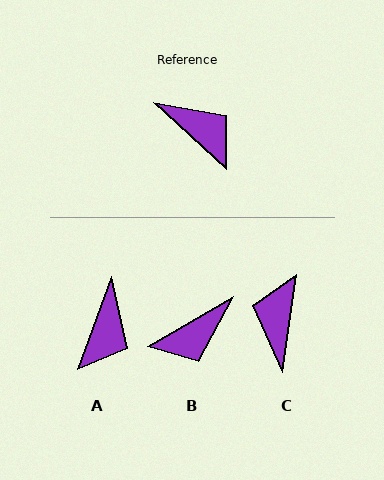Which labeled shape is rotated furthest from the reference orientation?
C, about 124 degrees away.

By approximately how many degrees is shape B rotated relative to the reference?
Approximately 108 degrees clockwise.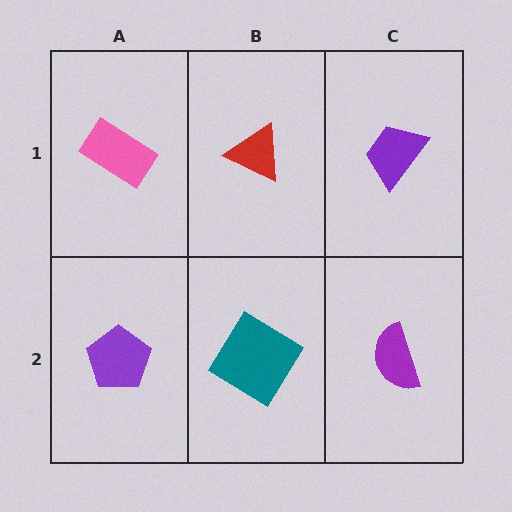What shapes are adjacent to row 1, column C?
A purple semicircle (row 2, column C), a red triangle (row 1, column B).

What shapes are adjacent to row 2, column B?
A red triangle (row 1, column B), a purple pentagon (row 2, column A), a purple semicircle (row 2, column C).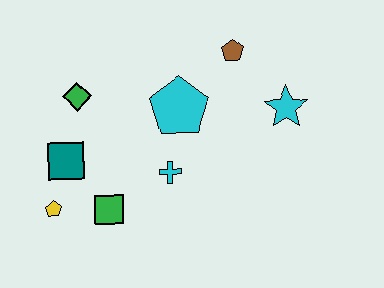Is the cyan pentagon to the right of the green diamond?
Yes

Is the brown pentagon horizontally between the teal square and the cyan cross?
No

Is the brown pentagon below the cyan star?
No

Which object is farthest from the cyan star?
The yellow pentagon is farthest from the cyan star.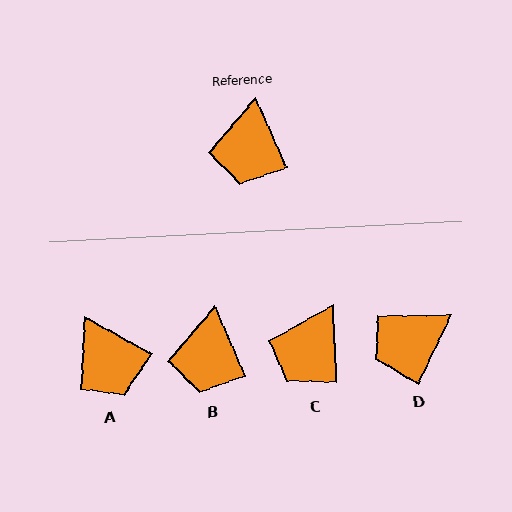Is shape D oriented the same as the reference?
No, it is off by about 49 degrees.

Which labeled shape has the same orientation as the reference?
B.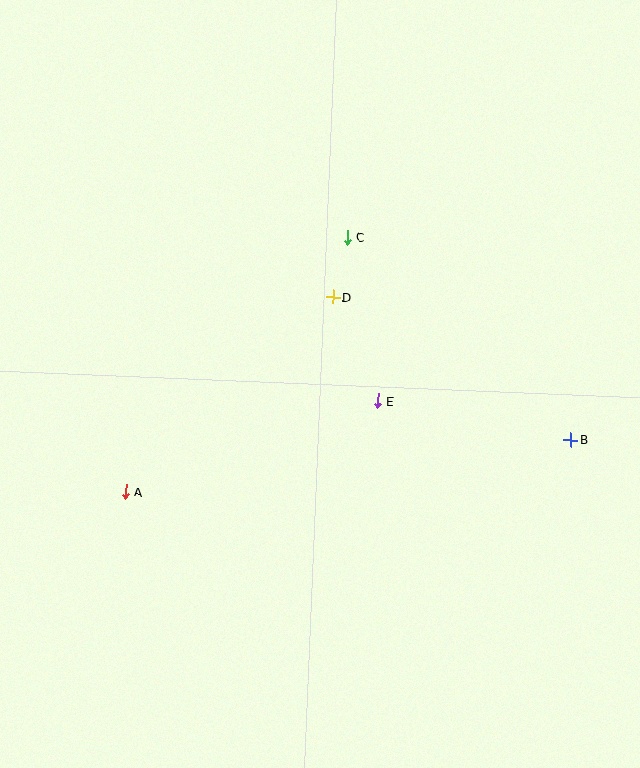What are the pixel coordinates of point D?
Point D is at (333, 297).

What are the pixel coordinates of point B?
Point B is at (571, 440).